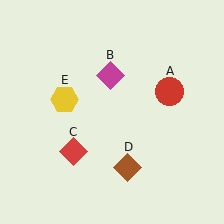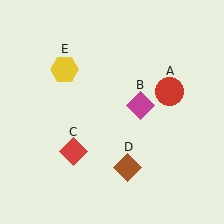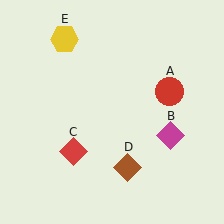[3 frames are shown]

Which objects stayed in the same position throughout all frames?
Red circle (object A) and red diamond (object C) and brown diamond (object D) remained stationary.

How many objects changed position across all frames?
2 objects changed position: magenta diamond (object B), yellow hexagon (object E).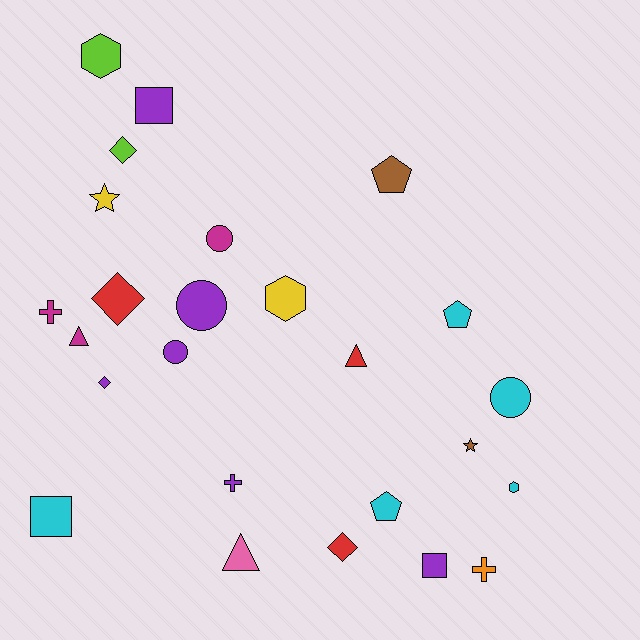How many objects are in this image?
There are 25 objects.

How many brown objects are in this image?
There are 2 brown objects.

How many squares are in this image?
There are 3 squares.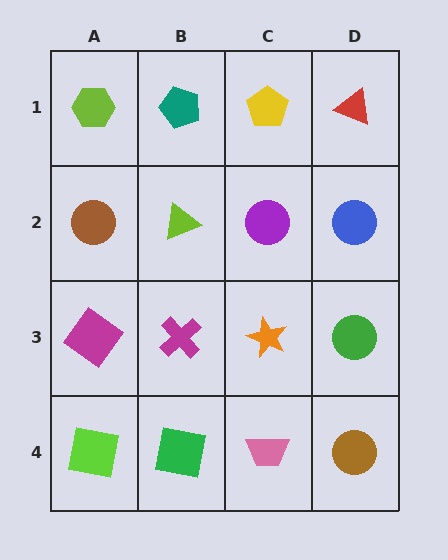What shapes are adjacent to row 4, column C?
An orange star (row 3, column C), a green square (row 4, column B), a brown circle (row 4, column D).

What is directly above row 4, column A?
A magenta diamond.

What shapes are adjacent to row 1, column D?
A blue circle (row 2, column D), a yellow pentagon (row 1, column C).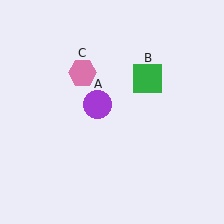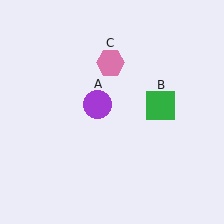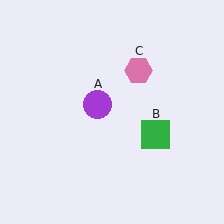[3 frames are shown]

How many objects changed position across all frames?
2 objects changed position: green square (object B), pink hexagon (object C).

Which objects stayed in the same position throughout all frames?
Purple circle (object A) remained stationary.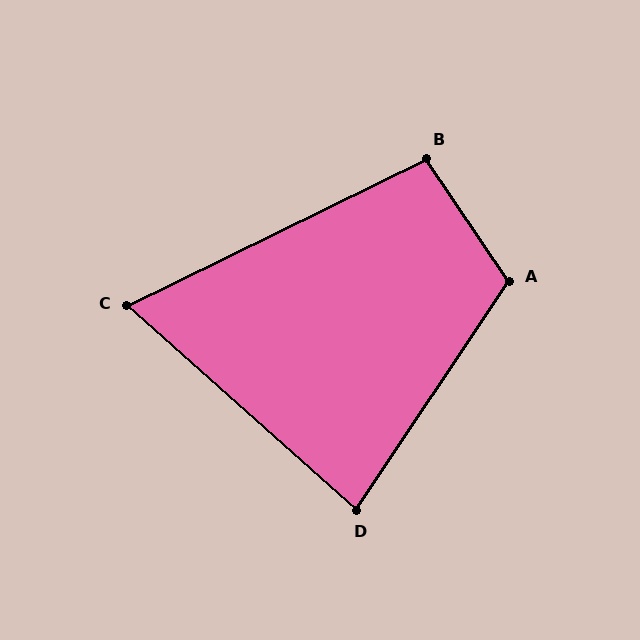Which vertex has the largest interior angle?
A, at approximately 112 degrees.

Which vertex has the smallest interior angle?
C, at approximately 68 degrees.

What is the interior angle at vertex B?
Approximately 98 degrees (obtuse).